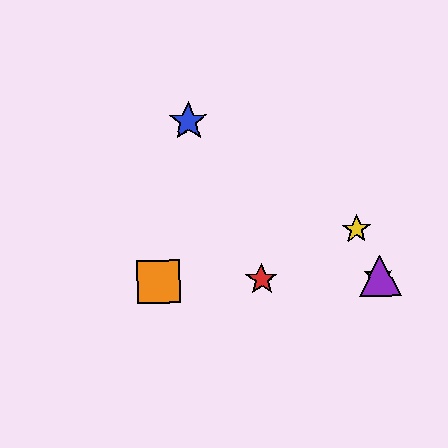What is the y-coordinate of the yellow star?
The yellow star is at y≈229.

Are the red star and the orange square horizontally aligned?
Yes, both are at y≈279.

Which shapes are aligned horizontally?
The red star, the green star, the purple triangle, the orange square are aligned horizontally.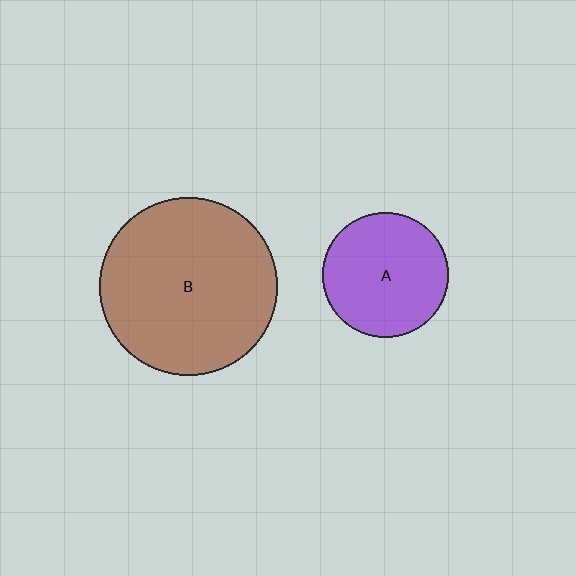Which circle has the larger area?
Circle B (brown).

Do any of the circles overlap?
No, none of the circles overlap.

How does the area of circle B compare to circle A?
Approximately 2.0 times.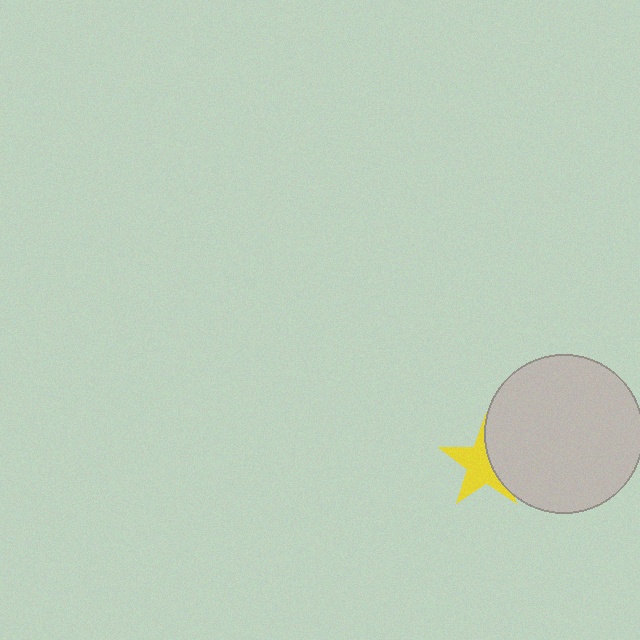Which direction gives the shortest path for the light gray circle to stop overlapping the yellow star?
Moving right gives the shortest separation.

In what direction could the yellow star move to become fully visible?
The yellow star could move left. That would shift it out from behind the light gray circle entirely.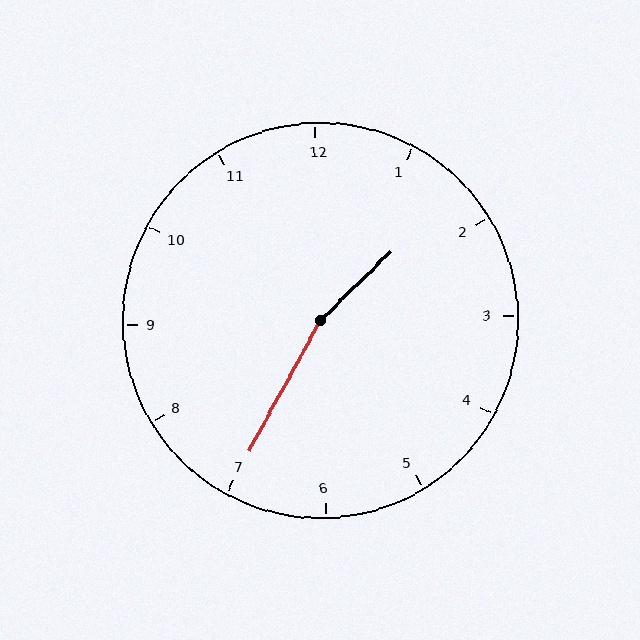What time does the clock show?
1:35.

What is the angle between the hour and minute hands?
Approximately 162 degrees.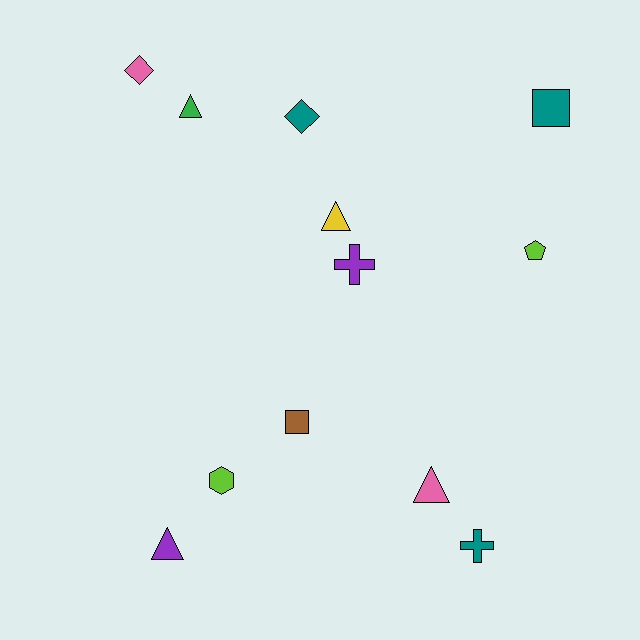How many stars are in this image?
There are no stars.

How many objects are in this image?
There are 12 objects.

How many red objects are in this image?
There are no red objects.